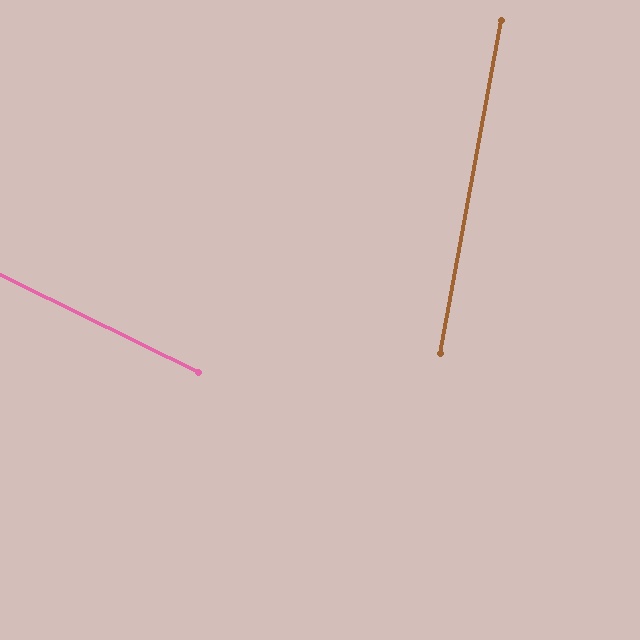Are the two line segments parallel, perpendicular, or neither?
Neither parallel nor perpendicular — they differ by about 74°.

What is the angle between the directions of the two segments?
Approximately 74 degrees.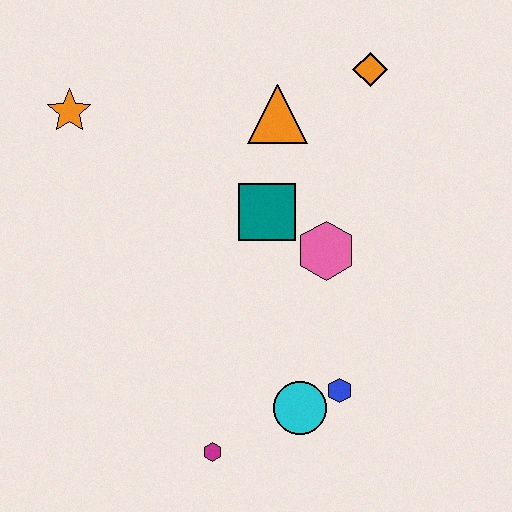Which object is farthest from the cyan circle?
The orange star is farthest from the cyan circle.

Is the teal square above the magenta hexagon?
Yes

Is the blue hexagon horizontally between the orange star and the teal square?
No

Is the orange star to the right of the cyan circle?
No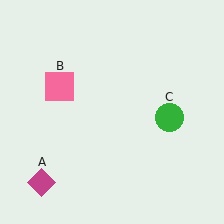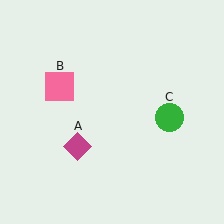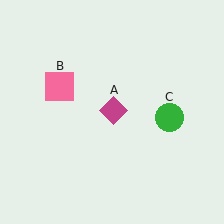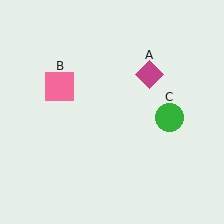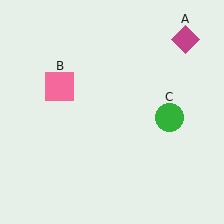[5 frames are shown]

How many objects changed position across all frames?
1 object changed position: magenta diamond (object A).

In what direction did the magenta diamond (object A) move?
The magenta diamond (object A) moved up and to the right.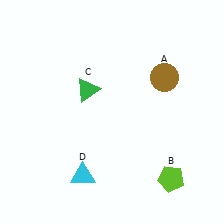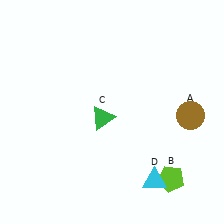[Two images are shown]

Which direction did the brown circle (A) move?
The brown circle (A) moved down.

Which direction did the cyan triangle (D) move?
The cyan triangle (D) moved right.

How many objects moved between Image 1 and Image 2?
3 objects moved between the two images.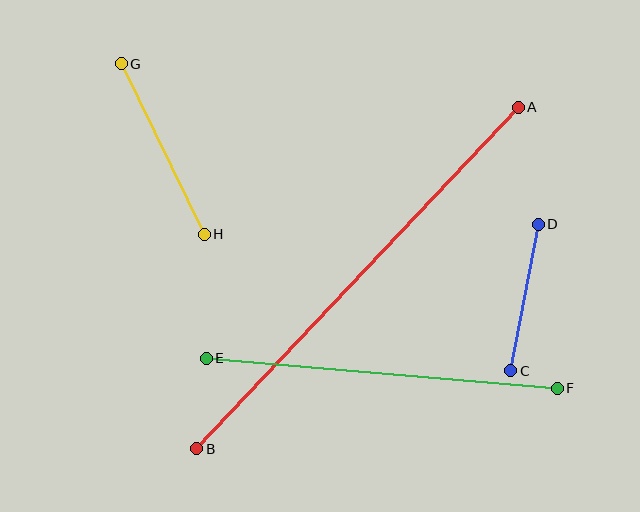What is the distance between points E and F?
The distance is approximately 352 pixels.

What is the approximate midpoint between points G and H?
The midpoint is at approximately (163, 149) pixels.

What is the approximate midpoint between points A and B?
The midpoint is at approximately (358, 278) pixels.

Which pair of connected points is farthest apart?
Points A and B are farthest apart.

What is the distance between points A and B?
The distance is approximately 469 pixels.